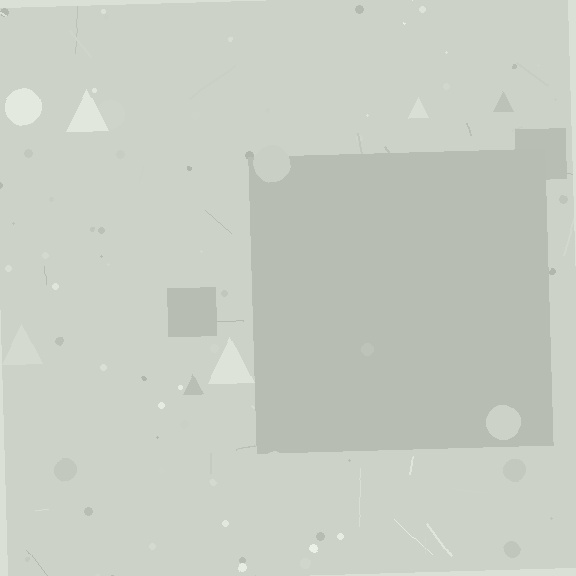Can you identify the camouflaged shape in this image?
The camouflaged shape is a square.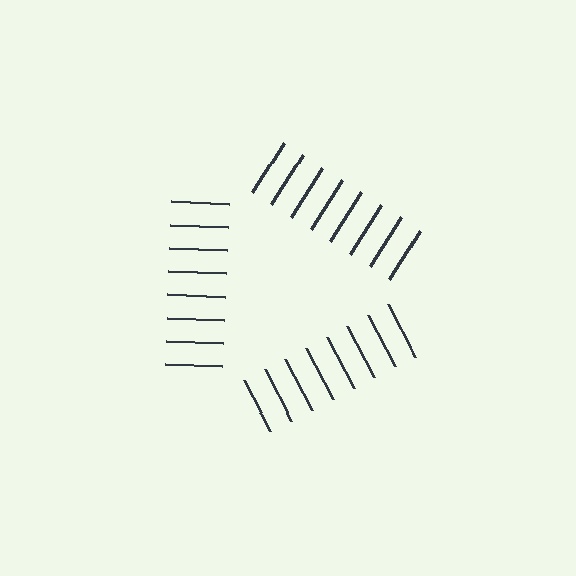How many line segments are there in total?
24 — 8 along each of the 3 edges.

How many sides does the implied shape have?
3 sides — the line-ends trace a triangle.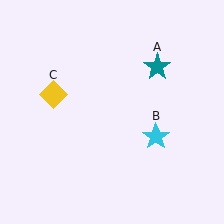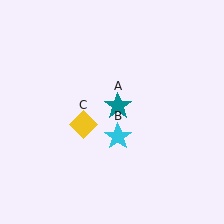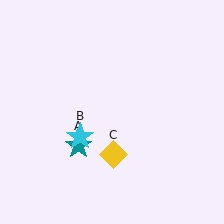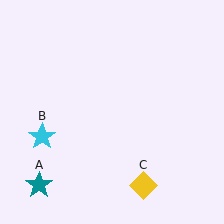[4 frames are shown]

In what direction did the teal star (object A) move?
The teal star (object A) moved down and to the left.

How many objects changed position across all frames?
3 objects changed position: teal star (object A), cyan star (object B), yellow diamond (object C).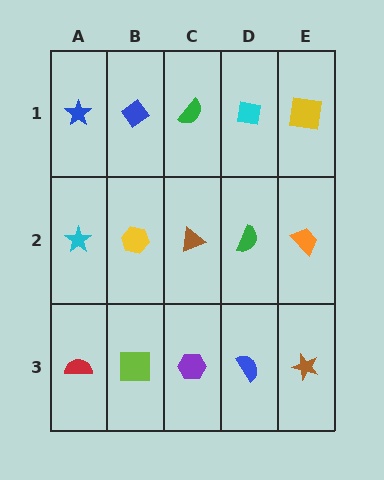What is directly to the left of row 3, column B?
A red semicircle.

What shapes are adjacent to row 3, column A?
A cyan star (row 2, column A), a lime square (row 3, column B).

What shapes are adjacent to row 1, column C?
A brown triangle (row 2, column C), a blue diamond (row 1, column B), a cyan square (row 1, column D).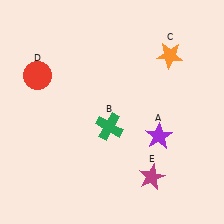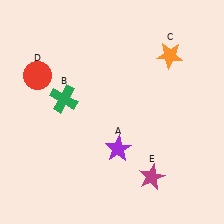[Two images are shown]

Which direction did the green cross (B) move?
The green cross (B) moved left.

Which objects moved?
The objects that moved are: the purple star (A), the green cross (B).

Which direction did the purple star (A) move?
The purple star (A) moved left.